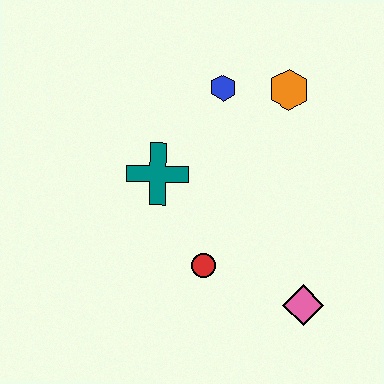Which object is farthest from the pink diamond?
The blue hexagon is farthest from the pink diamond.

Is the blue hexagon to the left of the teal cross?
No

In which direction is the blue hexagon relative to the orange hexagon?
The blue hexagon is to the left of the orange hexagon.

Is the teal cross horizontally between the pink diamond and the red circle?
No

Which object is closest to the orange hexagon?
The blue hexagon is closest to the orange hexagon.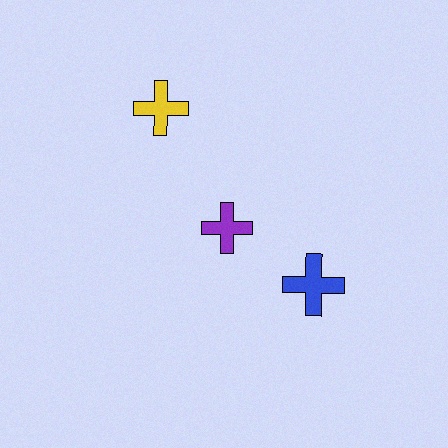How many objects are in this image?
There are 3 objects.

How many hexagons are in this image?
There are no hexagons.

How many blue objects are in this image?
There is 1 blue object.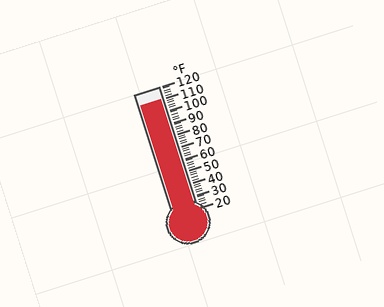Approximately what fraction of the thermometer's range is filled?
The thermometer is filled to approximately 90% of its range.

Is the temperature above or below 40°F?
The temperature is above 40°F.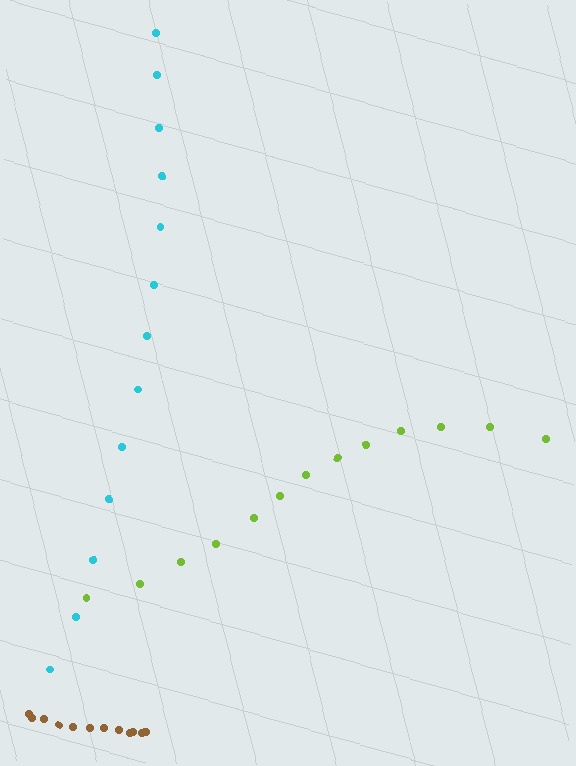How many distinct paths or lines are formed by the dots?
There are 3 distinct paths.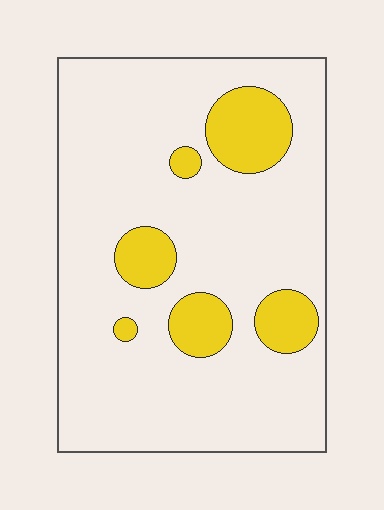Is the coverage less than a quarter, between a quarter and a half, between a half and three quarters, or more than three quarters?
Less than a quarter.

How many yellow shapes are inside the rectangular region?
6.